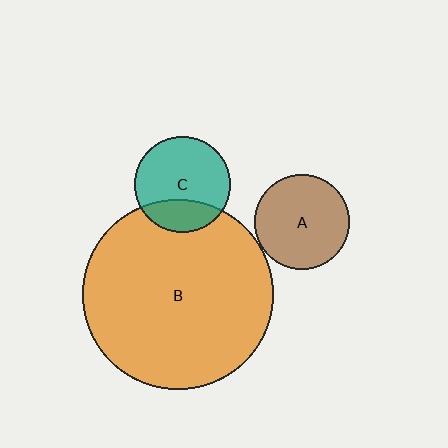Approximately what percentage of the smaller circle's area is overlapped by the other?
Approximately 25%.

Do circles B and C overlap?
Yes.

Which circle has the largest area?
Circle B (orange).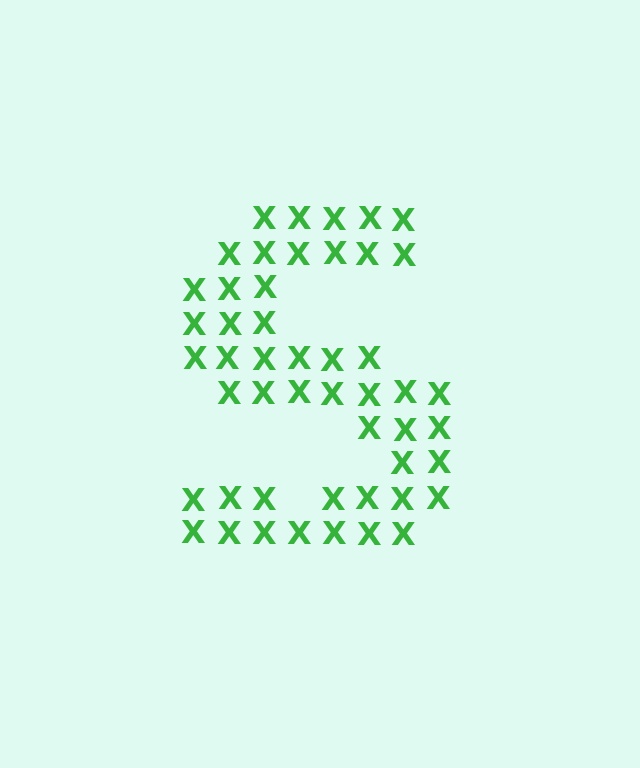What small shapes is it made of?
It is made of small letter X's.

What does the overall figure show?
The overall figure shows the letter S.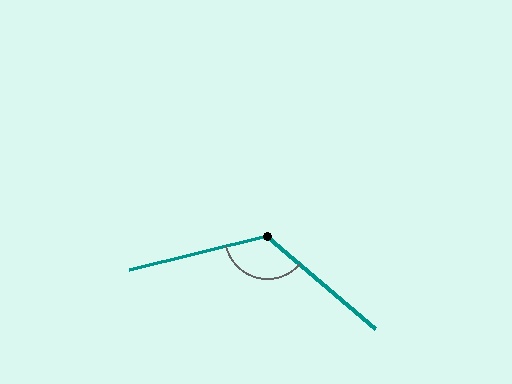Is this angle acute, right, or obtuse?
It is obtuse.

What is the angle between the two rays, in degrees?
Approximately 126 degrees.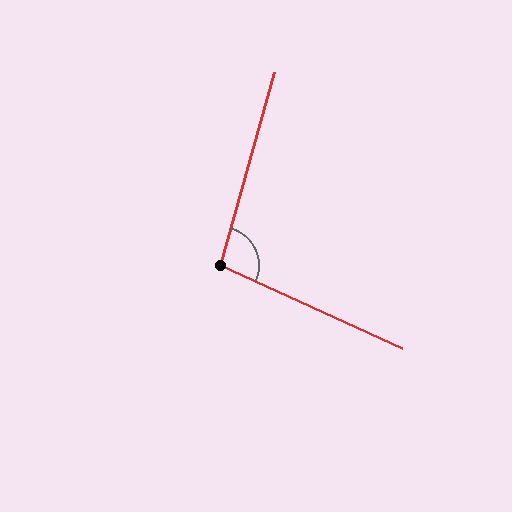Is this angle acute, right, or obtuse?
It is obtuse.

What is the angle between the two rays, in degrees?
Approximately 99 degrees.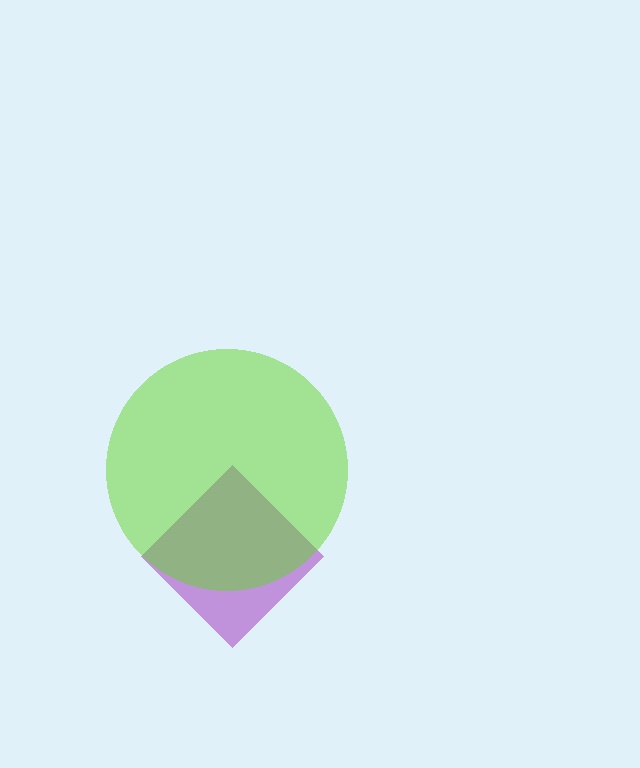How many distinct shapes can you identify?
There are 2 distinct shapes: a purple diamond, a lime circle.